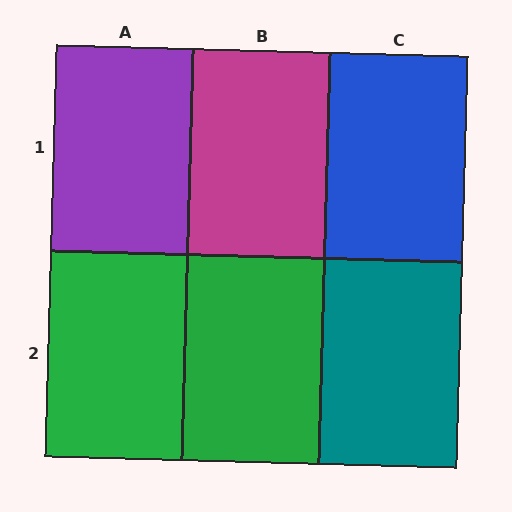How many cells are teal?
1 cell is teal.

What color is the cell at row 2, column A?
Green.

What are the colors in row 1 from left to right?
Purple, magenta, blue.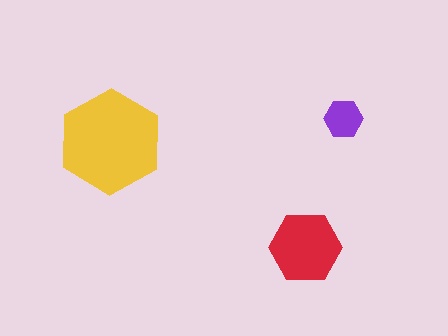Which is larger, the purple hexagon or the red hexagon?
The red one.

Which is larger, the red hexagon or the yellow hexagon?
The yellow one.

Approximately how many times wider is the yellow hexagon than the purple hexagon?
About 2.5 times wider.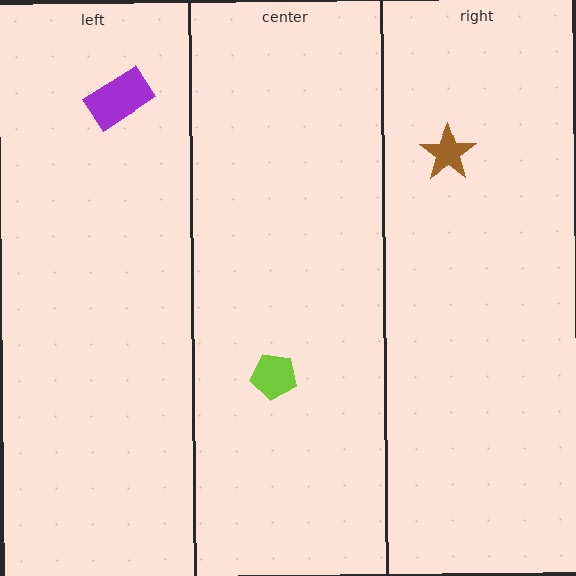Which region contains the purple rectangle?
The left region.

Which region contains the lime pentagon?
The center region.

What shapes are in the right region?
The brown star.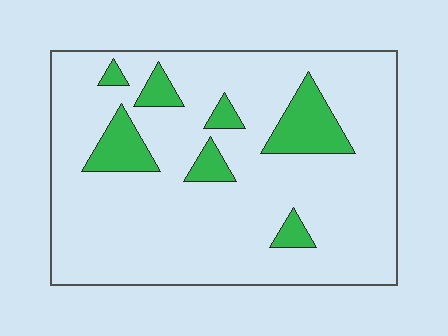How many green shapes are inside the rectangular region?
7.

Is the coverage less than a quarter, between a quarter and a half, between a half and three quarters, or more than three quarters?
Less than a quarter.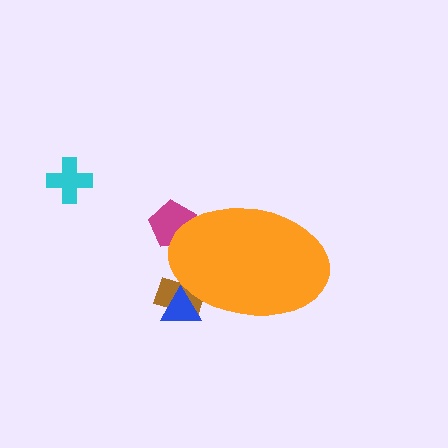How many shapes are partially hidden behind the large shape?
3 shapes are partially hidden.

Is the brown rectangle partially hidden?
Yes, the brown rectangle is partially hidden behind the orange ellipse.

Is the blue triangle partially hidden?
Yes, the blue triangle is partially hidden behind the orange ellipse.